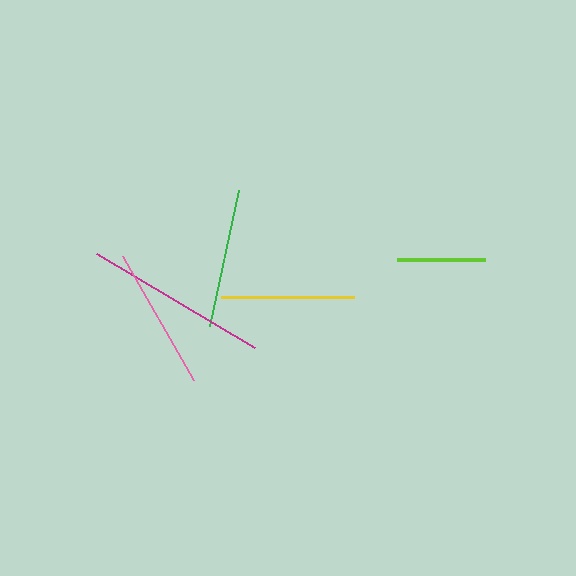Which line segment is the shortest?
The lime line is the shortest at approximately 88 pixels.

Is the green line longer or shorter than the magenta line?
The magenta line is longer than the green line.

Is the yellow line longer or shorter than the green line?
The green line is longer than the yellow line.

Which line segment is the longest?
The magenta line is the longest at approximately 184 pixels.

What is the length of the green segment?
The green segment is approximately 139 pixels long.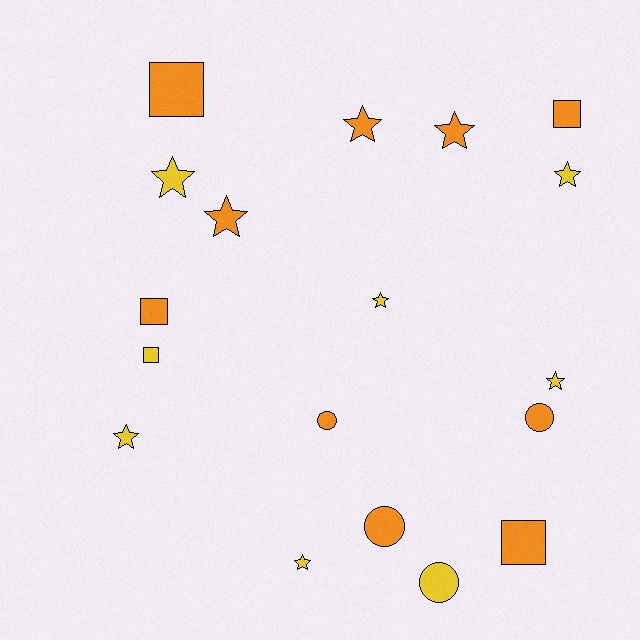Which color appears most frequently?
Orange, with 10 objects.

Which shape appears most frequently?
Star, with 9 objects.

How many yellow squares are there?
There is 1 yellow square.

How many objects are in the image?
There are 18 objects.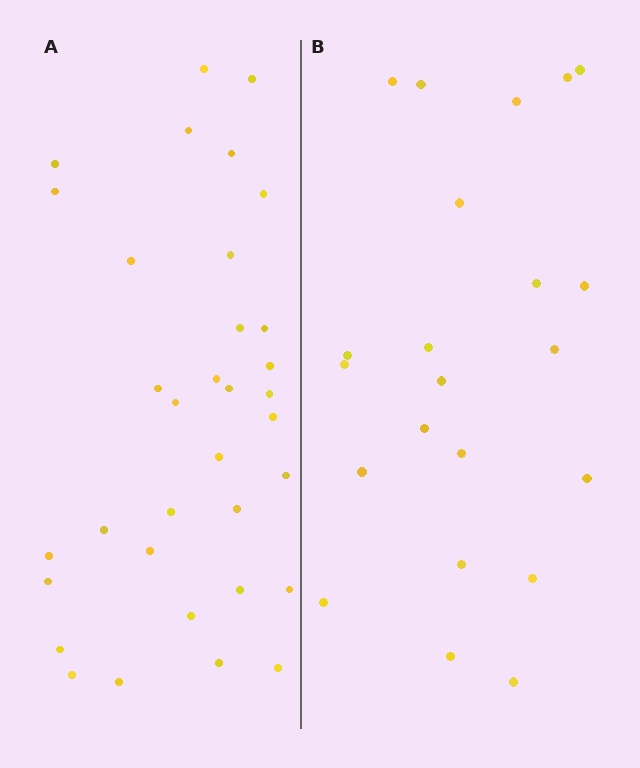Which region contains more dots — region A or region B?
Region A (the left region) has more dots.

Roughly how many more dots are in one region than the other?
Region A has roughly 12 or so more dots than region B.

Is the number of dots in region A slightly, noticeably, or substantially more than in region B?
Region A has substantially more. The ratio is roughly 1.5 to 1.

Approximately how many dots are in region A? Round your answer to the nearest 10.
About 30 dots. (The exact count is 34, which rounds to 30.)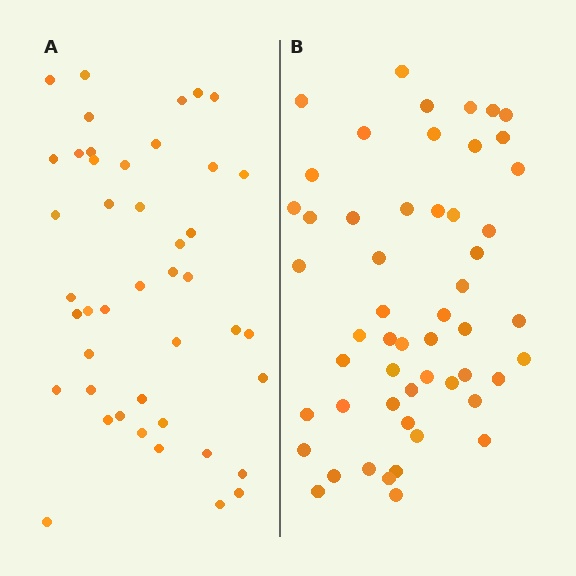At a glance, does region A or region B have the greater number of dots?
Region B (the right region) has more dots.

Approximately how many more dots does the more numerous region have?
Region B has roughly 8 or so more dots than region A.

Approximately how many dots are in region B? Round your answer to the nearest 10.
About 50 dots. (The exact count is 53, which rounds to 50.)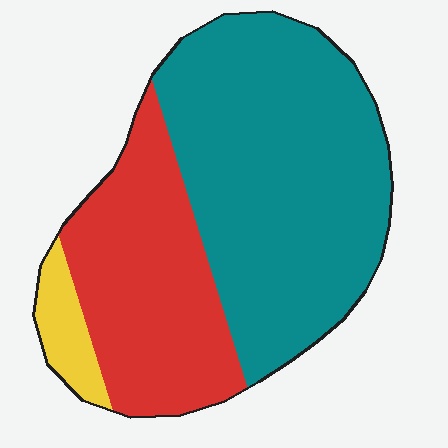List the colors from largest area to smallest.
From largest to smallest: teal, red, yellow.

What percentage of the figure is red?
Red covers 34% of the figure.